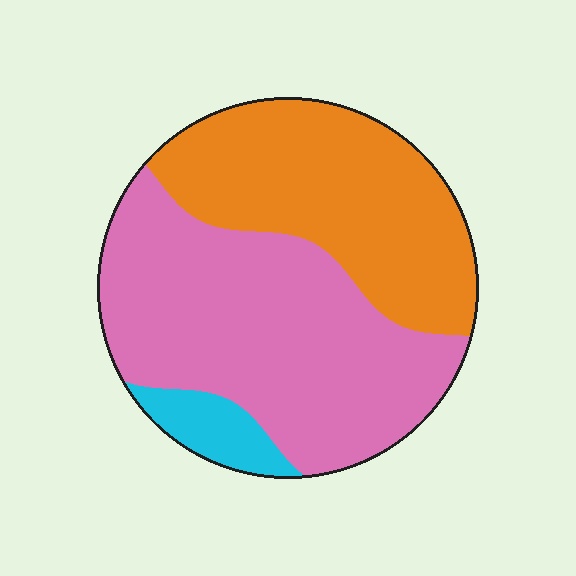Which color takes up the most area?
Pink, at roughly 55%.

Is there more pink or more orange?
Pink.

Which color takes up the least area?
Cyan, at roughly 5%.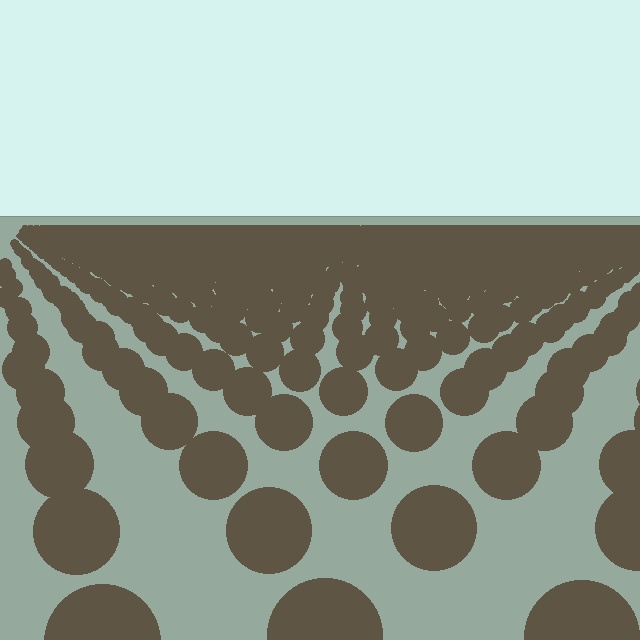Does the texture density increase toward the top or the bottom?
Density increases toward the top.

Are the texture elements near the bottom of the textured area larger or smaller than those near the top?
Larger. Near the bottom, elements are closer to the viewer and appear at a bigger on-screen size.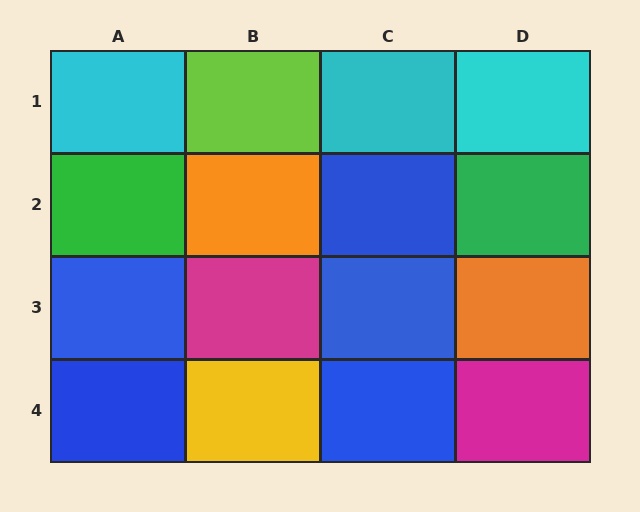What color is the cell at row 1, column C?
Cyan.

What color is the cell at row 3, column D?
Orange.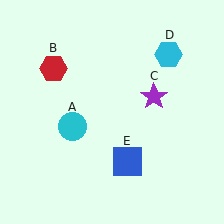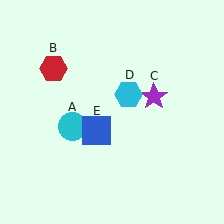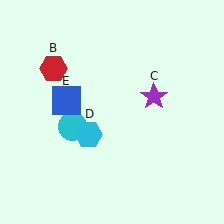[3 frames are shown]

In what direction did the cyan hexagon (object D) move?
The cyan hexagon (object D) moved down and to the left.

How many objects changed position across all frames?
2 objects changed position: cyan hexagon (object D), blue square (object E).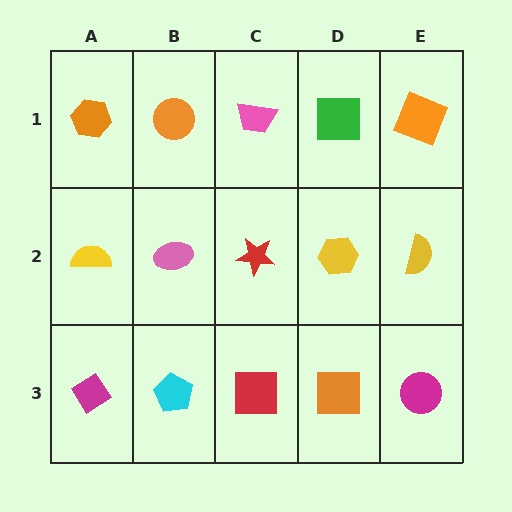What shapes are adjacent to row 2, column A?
An orange hexagon (row 1, column A), a magenta diamond (row 3, column A), a pink ellipse (row 2, column B).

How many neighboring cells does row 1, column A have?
2.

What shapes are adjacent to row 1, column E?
A yellow semicircle (row 2, column E), a green square (row 1, column D).